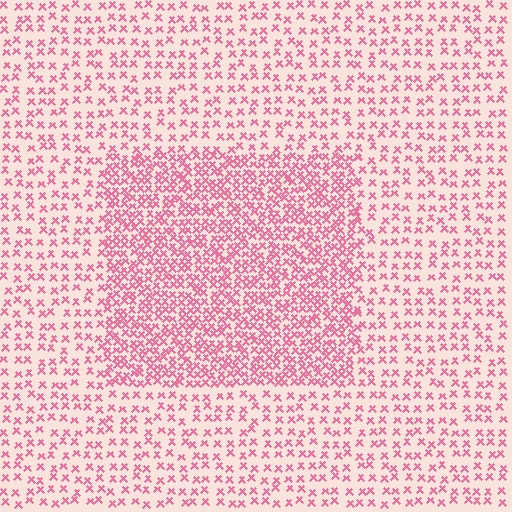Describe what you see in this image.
The image contains small pink elements arranged at two different densities. A rectangle-shaped region is visible where the elements are more densely packed than the surrounding area.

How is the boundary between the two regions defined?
The boundary is defined by a change in element density (approximately 2.2x ratio). All elements are the same color, size, and shape.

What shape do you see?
I see a rectangle.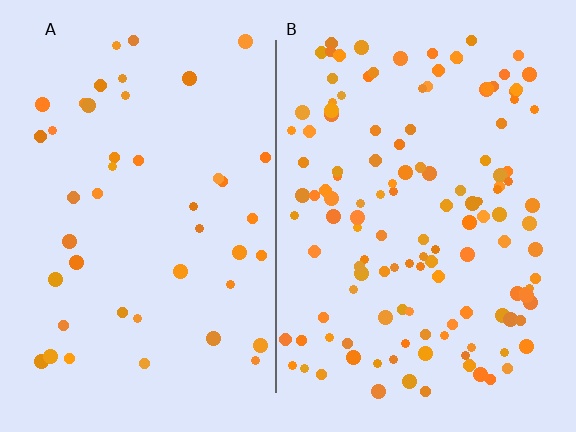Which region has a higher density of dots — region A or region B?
B (the right).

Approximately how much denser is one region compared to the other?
Approximately 3.0× — region B over region A.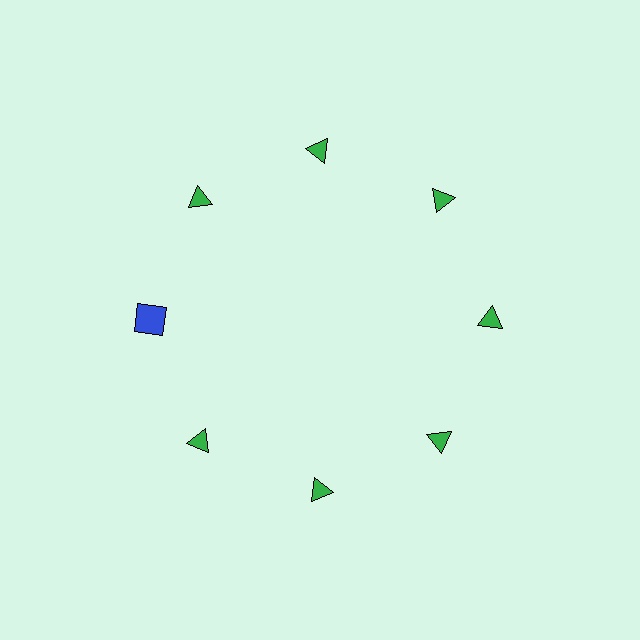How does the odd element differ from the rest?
It differs in both color (blue instead of green) and shape (square instead of triangle).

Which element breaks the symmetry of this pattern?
The blue square at roughly the 9 o'clock position breaks the symmetry. All other shapes are green triangles.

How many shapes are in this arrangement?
There are 8 shapes arranged in a ring pattern.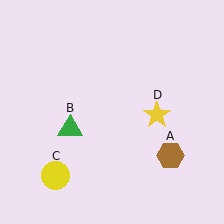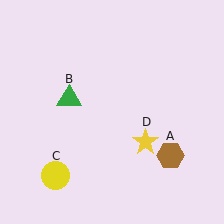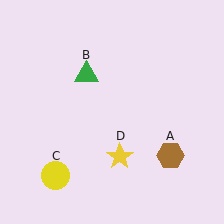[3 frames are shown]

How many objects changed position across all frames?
2 objects changed position: green triangle (object B), yellow star (object D).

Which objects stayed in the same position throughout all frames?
Brown hexagon (object A) and yellow circle (object C) remained stationary.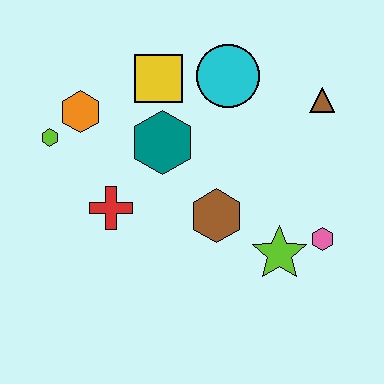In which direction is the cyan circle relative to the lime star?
The cyan circle is above the lime star.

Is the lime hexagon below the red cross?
No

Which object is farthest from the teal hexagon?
The pink hexagon is farthest from the teal hexagon.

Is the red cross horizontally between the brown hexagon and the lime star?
No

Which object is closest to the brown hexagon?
The lime star is closest to the brown hexagon.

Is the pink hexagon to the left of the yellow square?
No